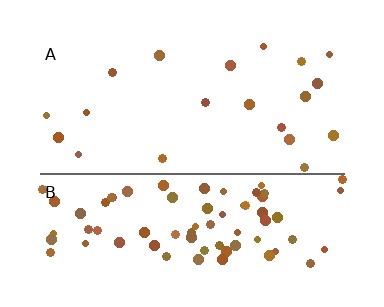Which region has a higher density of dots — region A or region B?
B (the bottom).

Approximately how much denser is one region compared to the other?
Approximately 3.9× — region B over region A.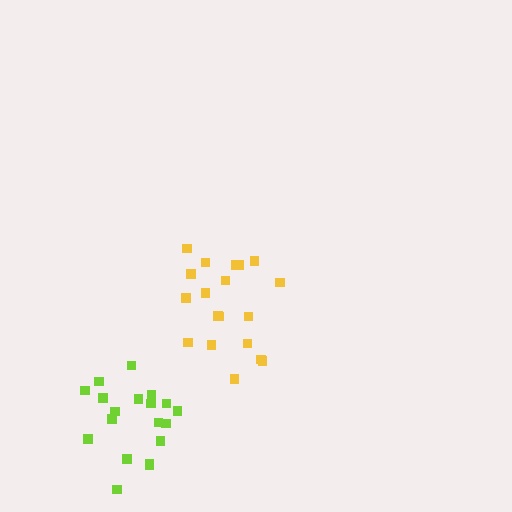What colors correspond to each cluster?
The clusters are colored: lime, yellow.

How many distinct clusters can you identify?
There are 2 distinct clusters.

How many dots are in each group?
Group 1: 19 dots, Group 2: 19 dots (38 total).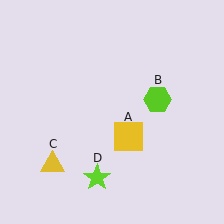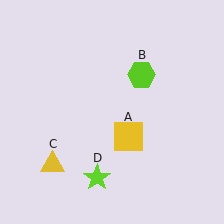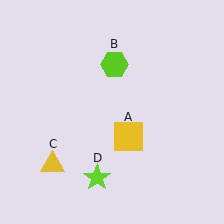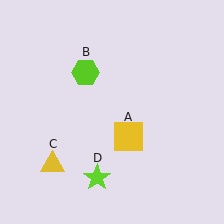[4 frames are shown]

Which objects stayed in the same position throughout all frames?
Yellow square (object A) and yellow triangle (object C) and lime star (object D) remained stationary.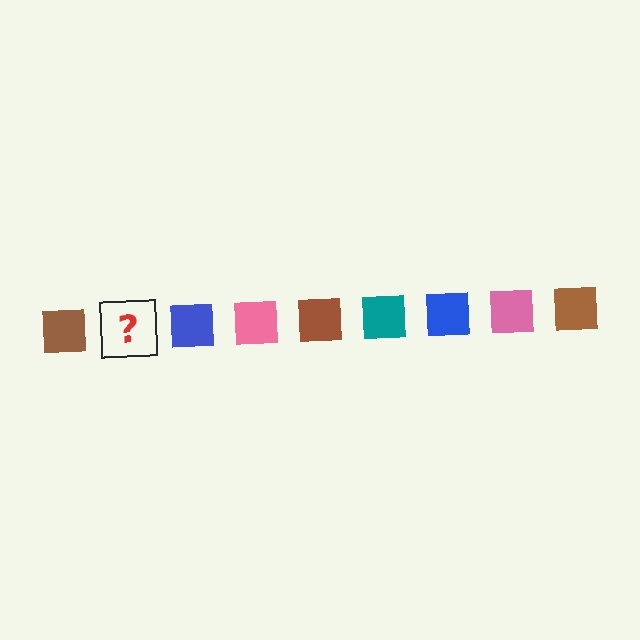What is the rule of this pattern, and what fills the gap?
The rule is that the pattern cycles through brown, teal, blue, pink squares. The gap should be filled with a teal square.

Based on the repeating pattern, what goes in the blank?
The blank should be a teal square.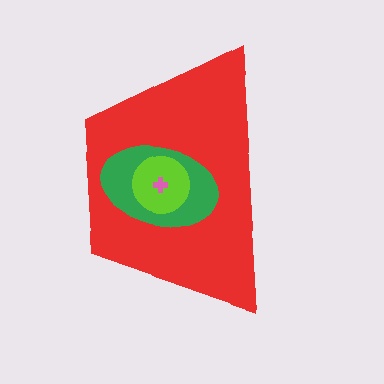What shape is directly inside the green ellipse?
The lime circle.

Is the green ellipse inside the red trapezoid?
Yes.